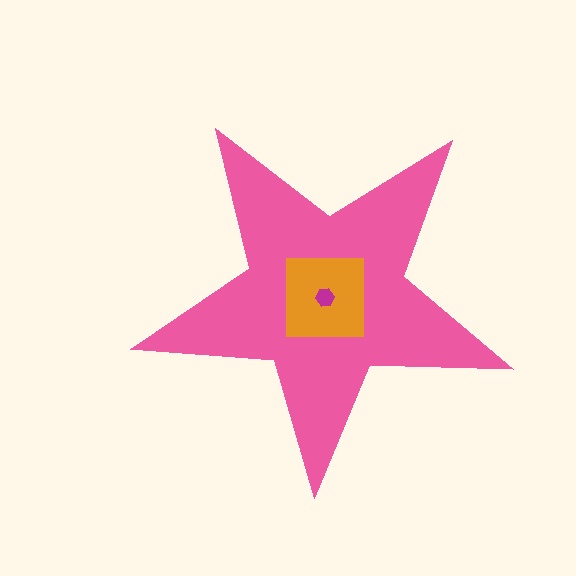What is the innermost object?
The magenta hexagon.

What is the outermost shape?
The pink star.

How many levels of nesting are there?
3.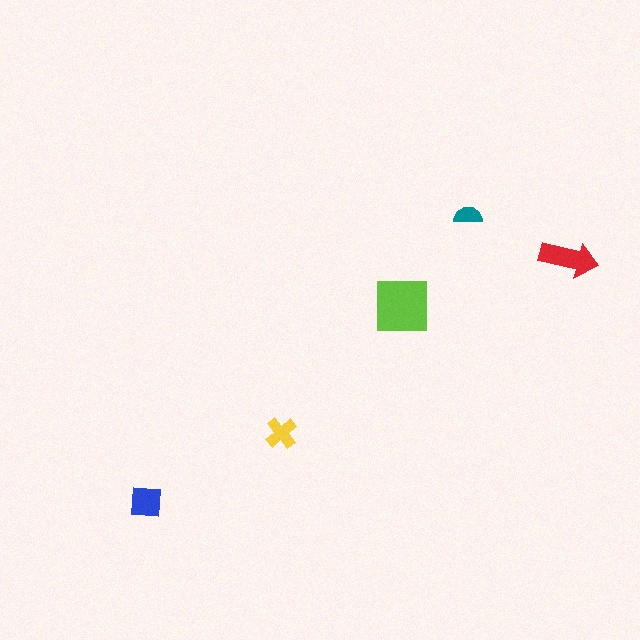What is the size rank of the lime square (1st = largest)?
1st.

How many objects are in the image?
There are 5 objects in the image.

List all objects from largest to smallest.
The lime square, the red arrow, the blue square, the yellow cross, the teal semicircle.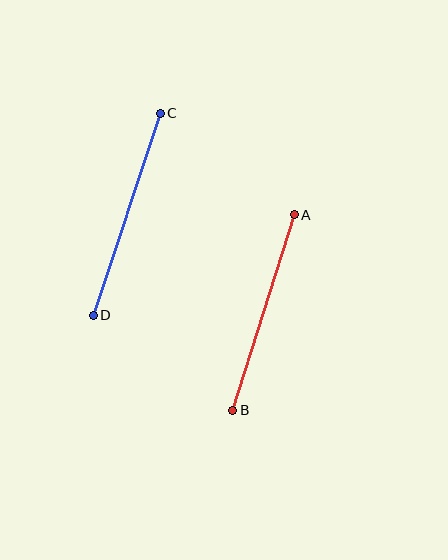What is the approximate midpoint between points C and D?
The midpoint is at approximately (127, 214) pixels.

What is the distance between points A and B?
The distance is approximately 205 pixels.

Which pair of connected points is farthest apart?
Points C and D are farthest apart.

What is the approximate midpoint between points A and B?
The midpoint is at approximately (264, 312) pixels.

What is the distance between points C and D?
The distance is approximately 213 pixels.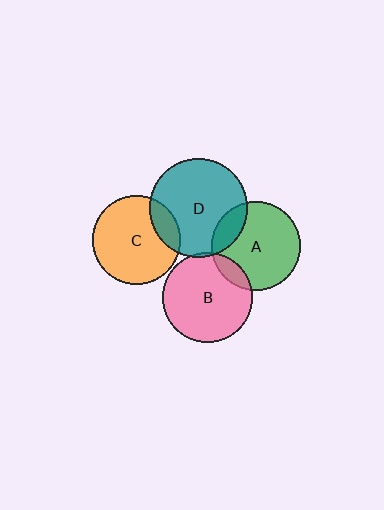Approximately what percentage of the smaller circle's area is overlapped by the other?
Approximately 15%.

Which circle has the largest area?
Circle D (teal).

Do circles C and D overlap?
Yes.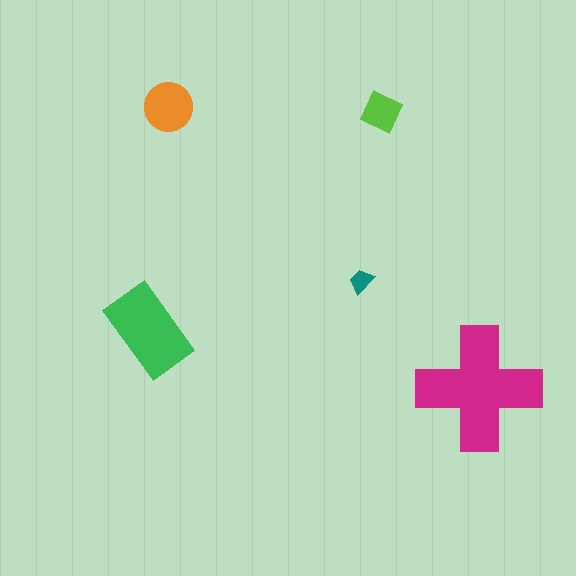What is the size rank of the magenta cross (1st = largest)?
1st.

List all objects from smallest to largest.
The teal trapezoid, the lime square, the orange circle, the green rectangle, the magenta cross.